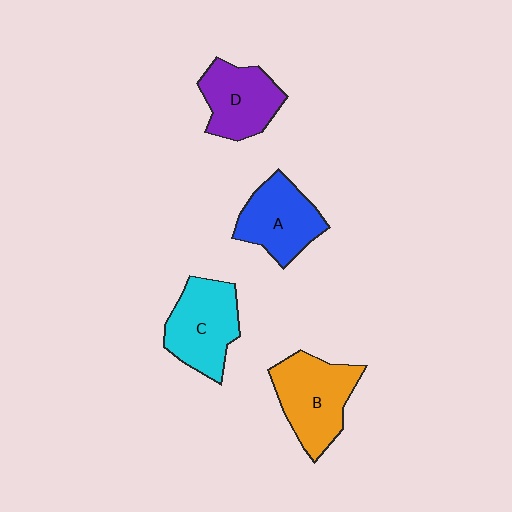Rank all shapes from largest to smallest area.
From largest to smallest: B (orange), C (cyan), A (blue), D (purple).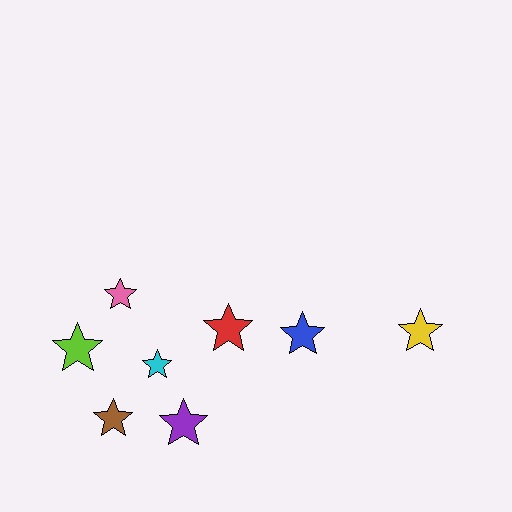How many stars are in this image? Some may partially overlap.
There are 8 stars.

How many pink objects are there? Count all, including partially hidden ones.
There is 1 pink object.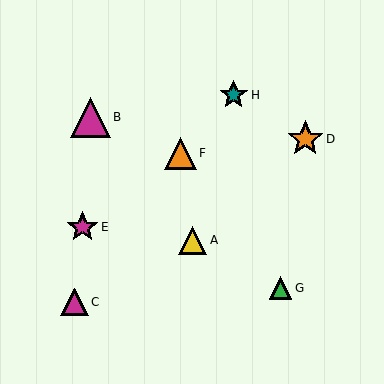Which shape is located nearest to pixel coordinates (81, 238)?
The magenta star (labeled E) at (82, 227) is nearest to that location.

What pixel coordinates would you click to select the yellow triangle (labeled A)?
Click at (193, 240) to select the yellow triangle A.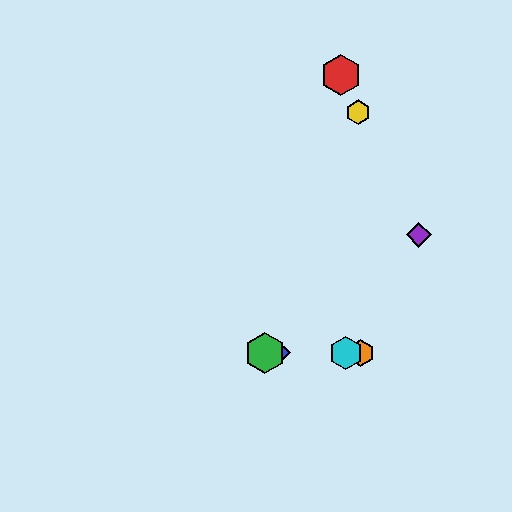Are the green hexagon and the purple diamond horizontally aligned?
No, the green hexagon is at y≈353 and the purple diamond is at y≈235.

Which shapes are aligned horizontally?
The blue diamond, the green hexagon, the orange hexagon, the cyan hexagon are aligned horizontally.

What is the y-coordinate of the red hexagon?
The red hexagon is at y≈75.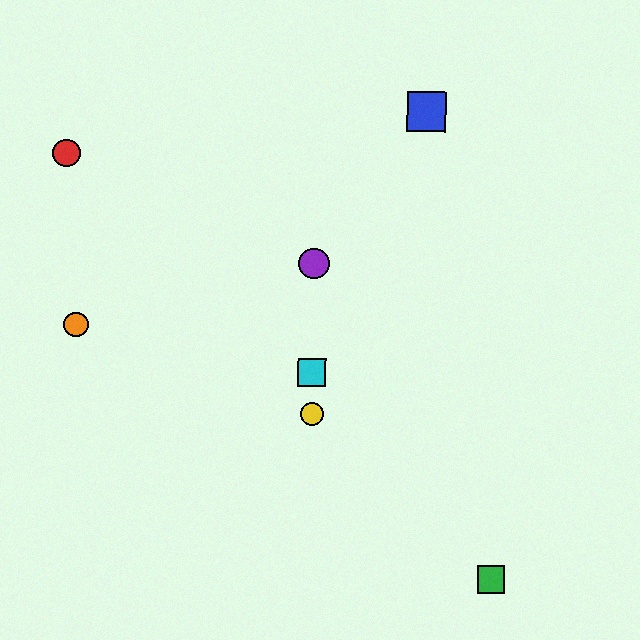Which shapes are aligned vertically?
The yellow circle, the purple circle, the cyan square are aligned vertically.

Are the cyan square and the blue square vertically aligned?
No, the cyan square is at x≈312 and the blue square is at x≈426.